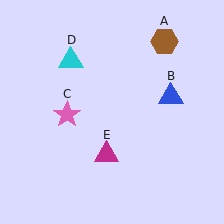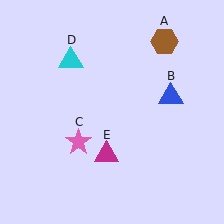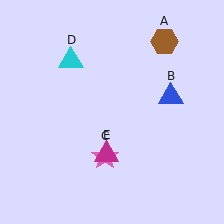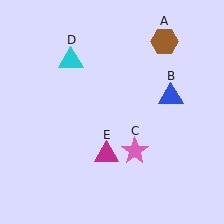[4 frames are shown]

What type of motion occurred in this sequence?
The pink star (object C) rotated counterclockwise around the center of the scene.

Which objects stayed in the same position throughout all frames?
Brown hexagon (object A) and blue triangle (object B) and cyan triangle (object D) and magenta triangle (object E) remained stationary.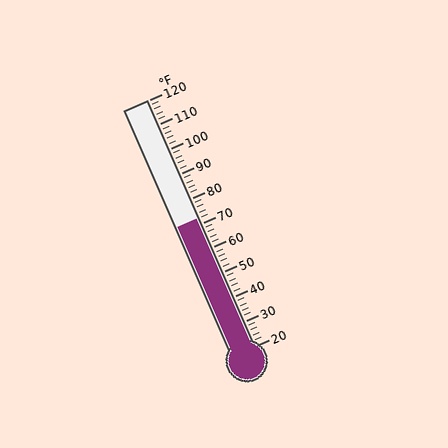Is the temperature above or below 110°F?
The temperature is below 110°F.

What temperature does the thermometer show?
The thermometer shows approximately 72°F.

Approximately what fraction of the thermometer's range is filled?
The thermometer is filled to approximately 50% of its range.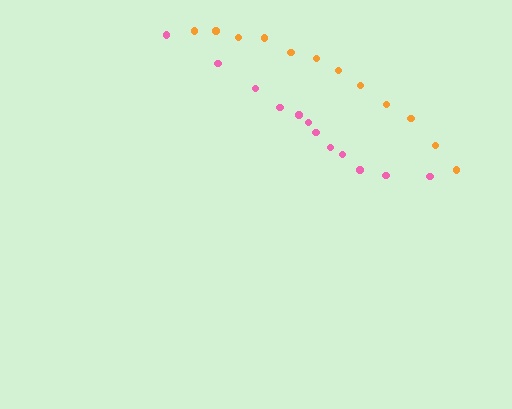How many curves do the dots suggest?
There are 2 distinct paths.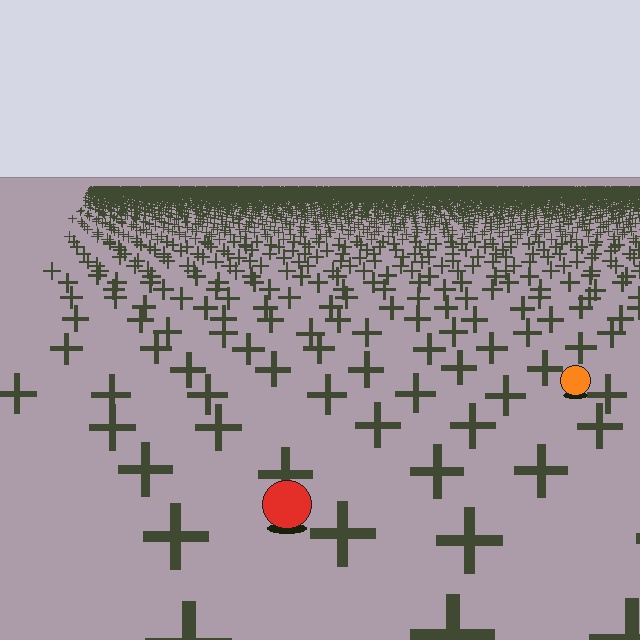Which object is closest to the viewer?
The red circle is closest. The texture marks near it are larger and more spread out.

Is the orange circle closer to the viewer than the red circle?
No. The red circle is closer — you can tell from the texture gradient: the ground texture is coarser near it.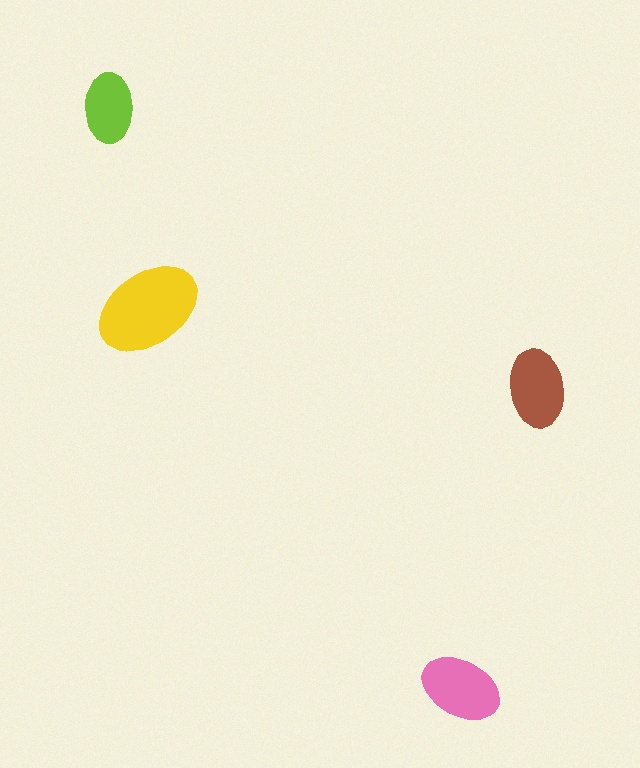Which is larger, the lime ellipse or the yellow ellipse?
The yellow one.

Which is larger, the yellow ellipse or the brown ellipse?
The yellow one.